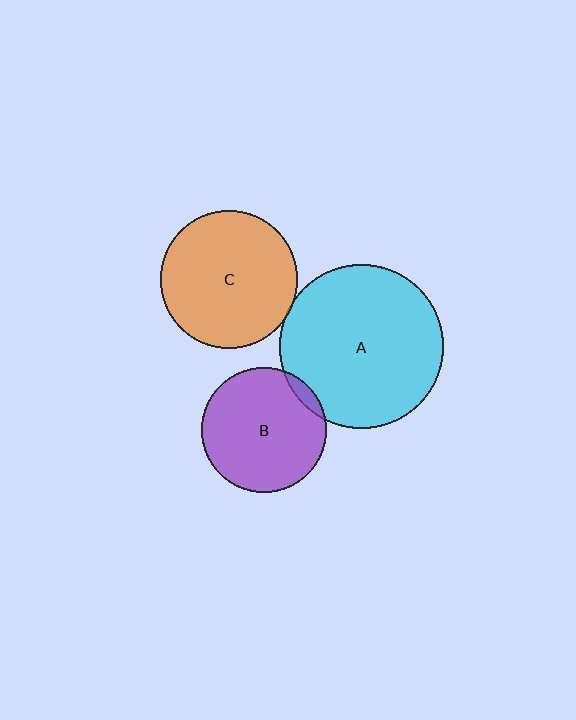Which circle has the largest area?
Circle A (cyan).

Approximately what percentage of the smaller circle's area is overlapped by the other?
Approximately 5%.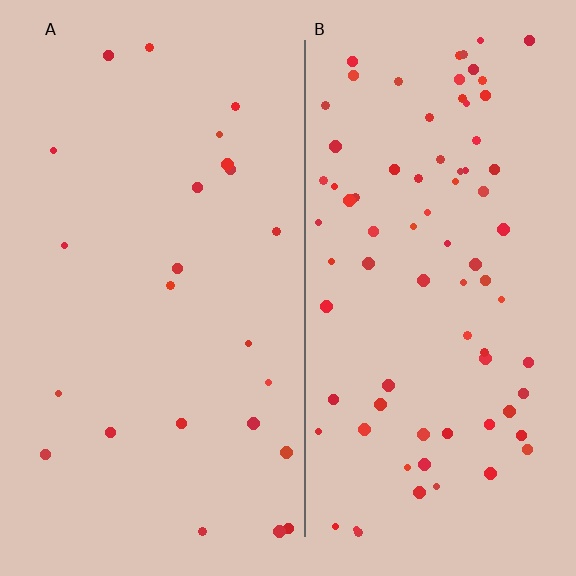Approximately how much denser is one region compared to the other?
Approximately 3.3× — region B over region A.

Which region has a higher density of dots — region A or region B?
B (the right).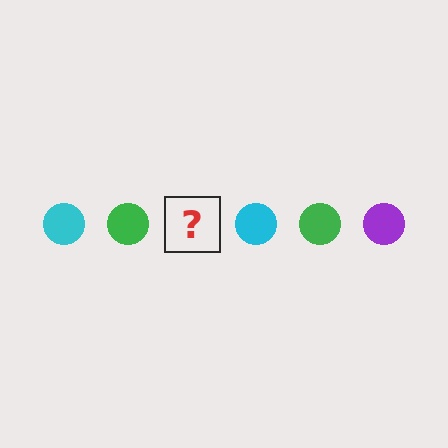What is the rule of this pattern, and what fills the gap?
The rule is that the pattern cycles through cyan, green, purple circles. The gap should be filled with a purple circle.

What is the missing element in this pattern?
The missing element is a purple circle.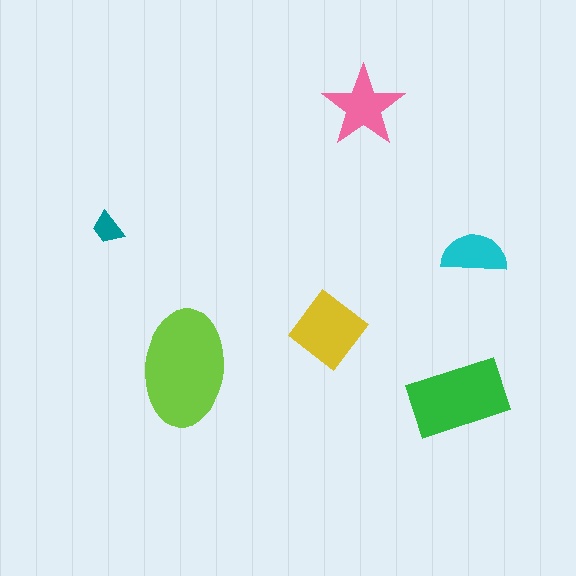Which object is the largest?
The lime ellipse.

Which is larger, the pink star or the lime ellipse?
The lime ellipse.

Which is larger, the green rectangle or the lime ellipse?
The lime ellipse.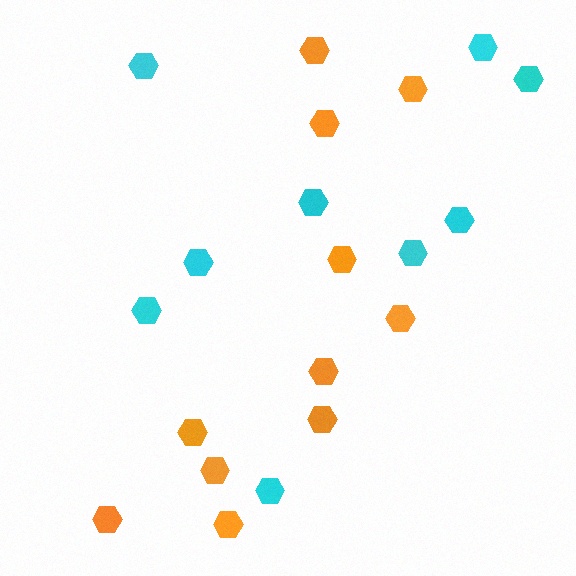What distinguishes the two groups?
There are 2 groups: one group of orange hexagons (11) and one group of cyan hexagons (9).